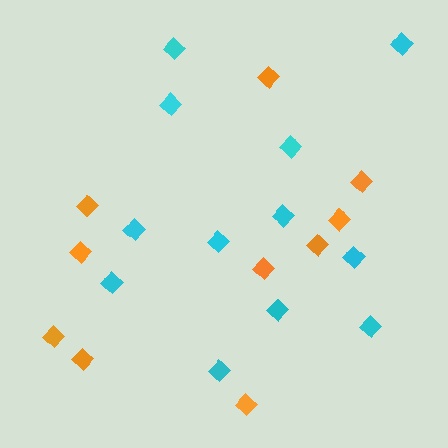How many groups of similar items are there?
There are 2 groups: one group of cyan diamonds (12) and one group of orange diamonds (10).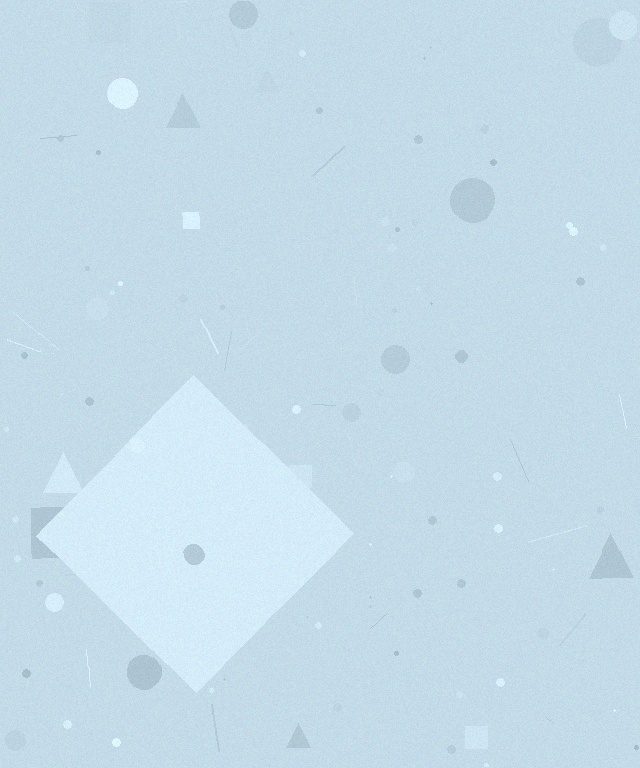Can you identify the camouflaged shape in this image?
The camouflaged shape is a diamond.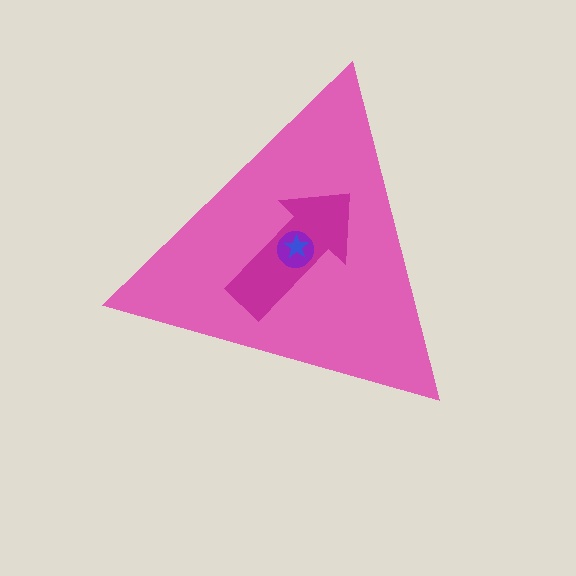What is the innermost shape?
The blue star.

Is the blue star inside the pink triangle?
Yes.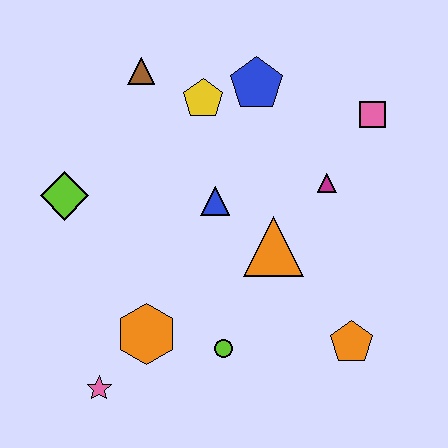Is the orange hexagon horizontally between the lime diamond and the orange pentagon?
Yes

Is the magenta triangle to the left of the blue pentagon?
No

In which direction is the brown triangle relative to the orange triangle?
The brown triangle is above the orange triangle.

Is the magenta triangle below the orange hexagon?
No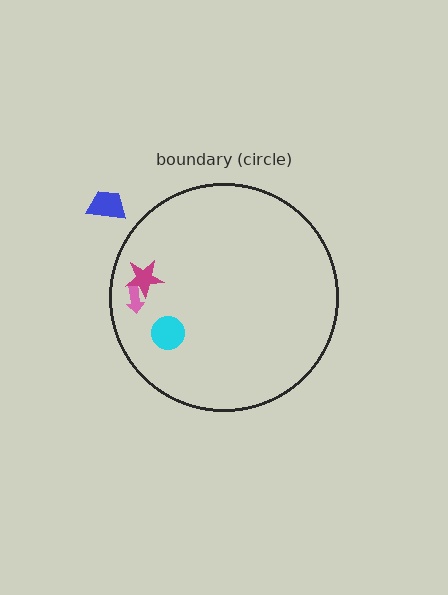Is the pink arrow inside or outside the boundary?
Inside.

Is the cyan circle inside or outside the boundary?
Inside.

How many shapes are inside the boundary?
3 inside, 1 outside.